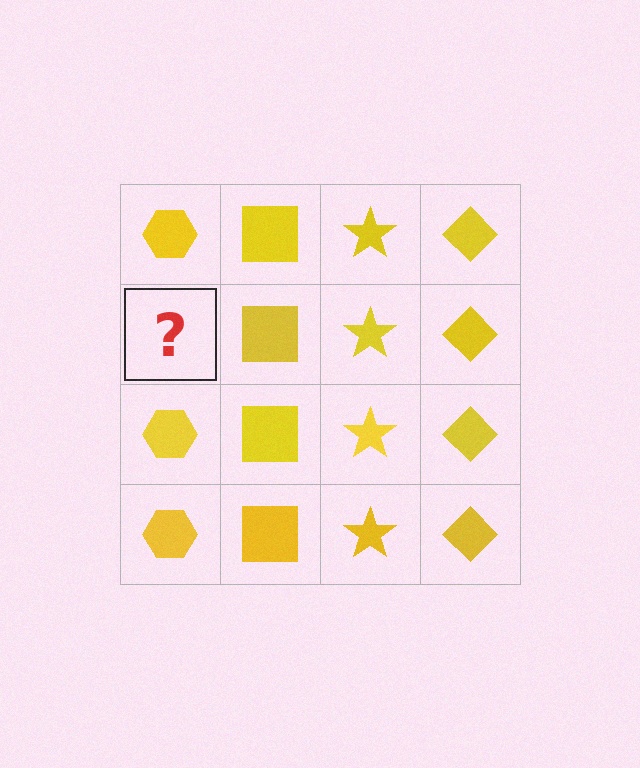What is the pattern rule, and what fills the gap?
The rule is that each column has a consistent shape. The gap should be filled with a yellow hexagon.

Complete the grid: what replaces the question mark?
The question mark should be replaced with a yellow hexagon.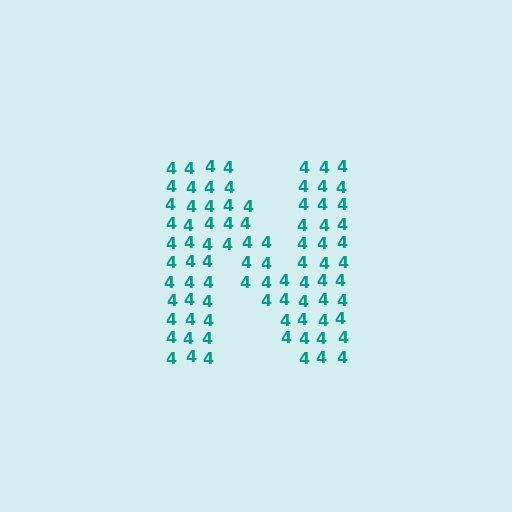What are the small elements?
The small elements are digit 4's.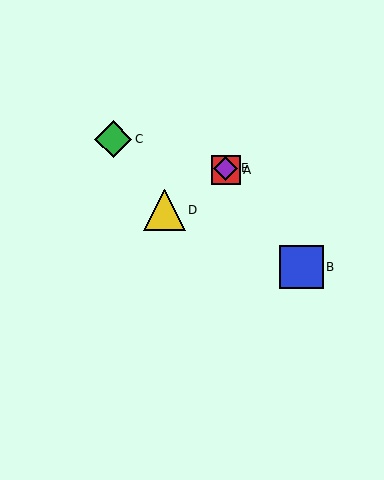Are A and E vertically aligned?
Yes, both are at x≈226.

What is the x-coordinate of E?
Object E is at x≈226.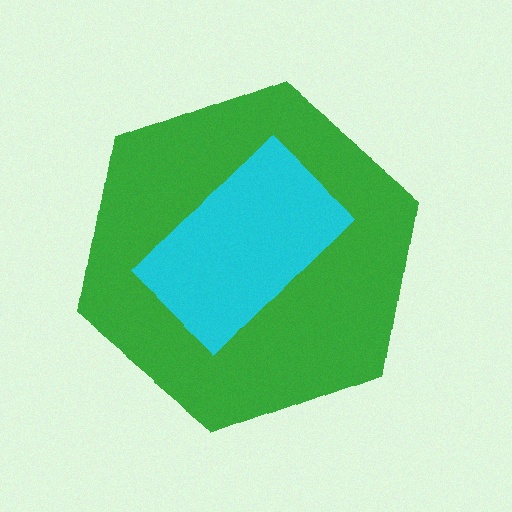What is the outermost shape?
The green hexagon.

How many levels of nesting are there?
2.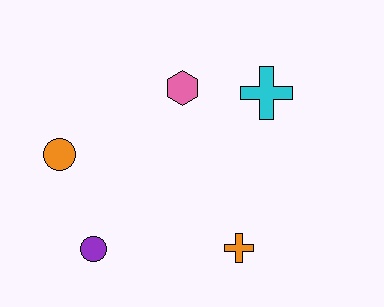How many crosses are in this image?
There are 2 crosses.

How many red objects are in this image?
There are no red objects.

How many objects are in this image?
There are 5 objects.